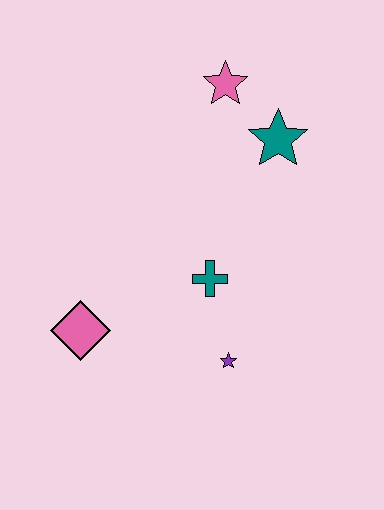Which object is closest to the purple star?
The teal cross is closest to the purple star.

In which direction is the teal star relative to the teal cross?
The teal star is above the teal cross.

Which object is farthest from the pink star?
The pink diamond is farthest from the pink star.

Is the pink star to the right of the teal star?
No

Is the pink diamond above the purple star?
Yes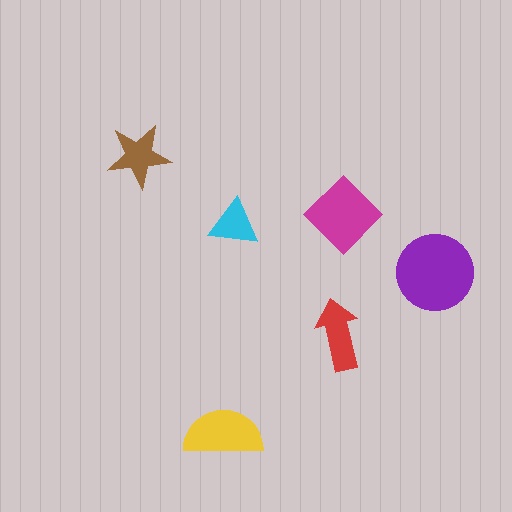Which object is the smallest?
The cyan triangle.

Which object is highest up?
The brown star is topmost.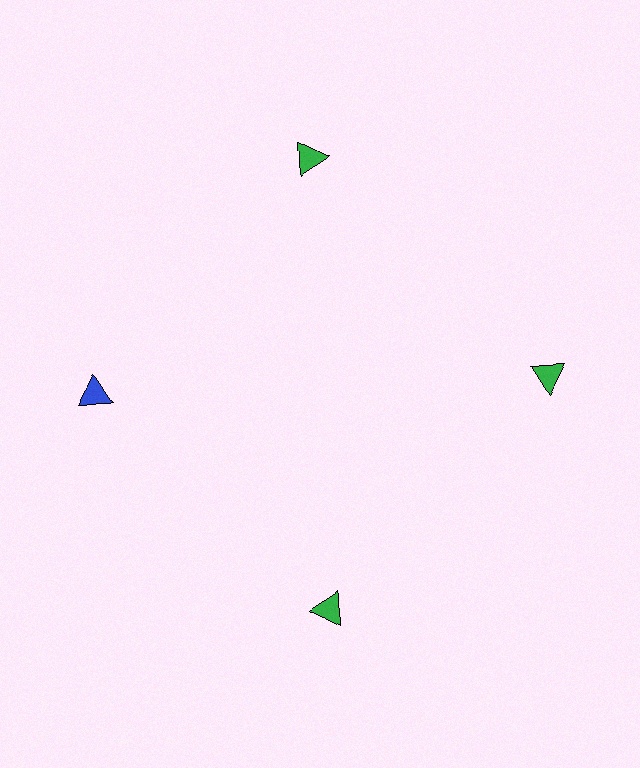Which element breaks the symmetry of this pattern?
The blue triangle at roughly the 9 o'clock position breaks the symmetry. All other shapes are green triangles.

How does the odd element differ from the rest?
It has a different color: blue instead of green.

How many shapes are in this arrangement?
There are 4 shapes arranged in a ring pattern.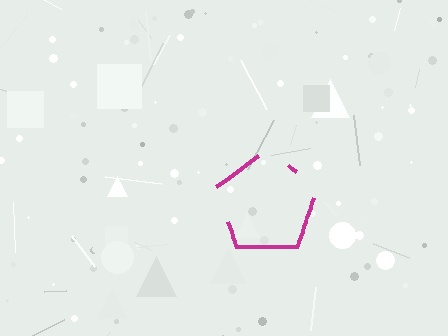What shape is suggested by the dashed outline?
The dashed outline suggests a pentagon.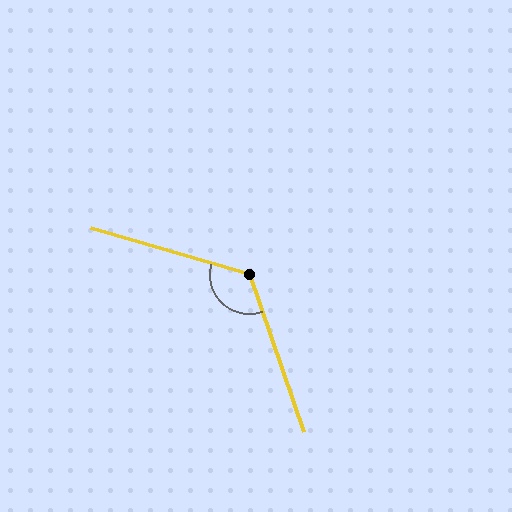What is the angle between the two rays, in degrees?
Approximately 125 degrees.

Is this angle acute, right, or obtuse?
It is obtuse.